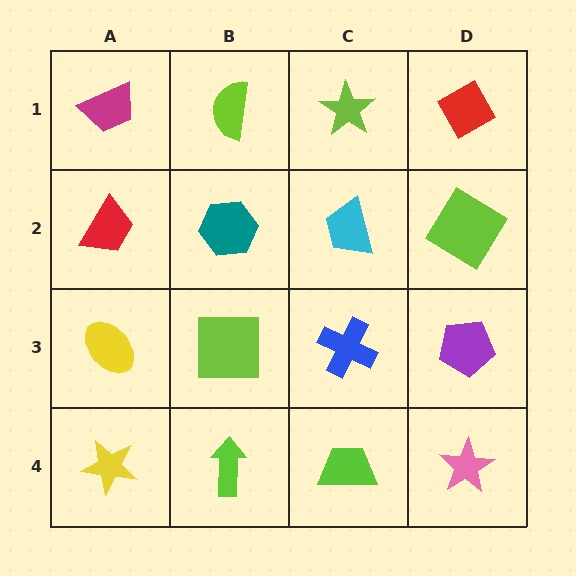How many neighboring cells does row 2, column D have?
3.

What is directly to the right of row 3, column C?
A purple pentagon.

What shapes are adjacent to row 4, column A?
A yellow ellipse (row 3, column A), a lime arrow (row 4, column B).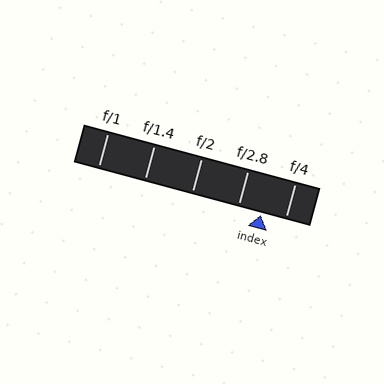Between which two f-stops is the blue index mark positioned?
The index mark is between f/2.8 and f/4.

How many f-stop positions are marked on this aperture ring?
There are 5 f-stop positions marked.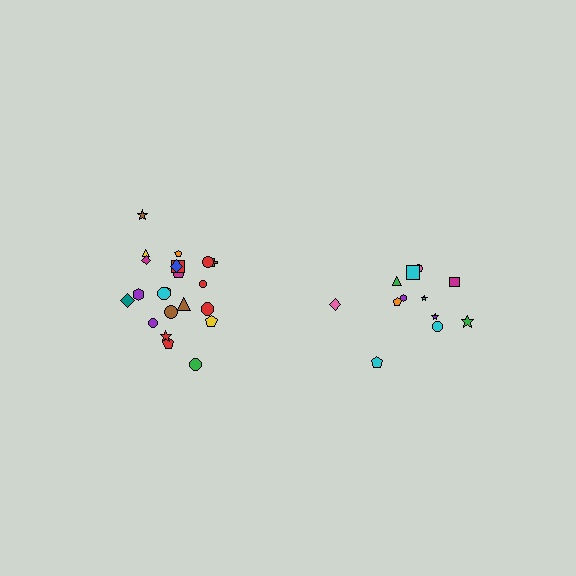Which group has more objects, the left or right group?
The left group.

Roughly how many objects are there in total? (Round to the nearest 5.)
Roughly 35 objects in total.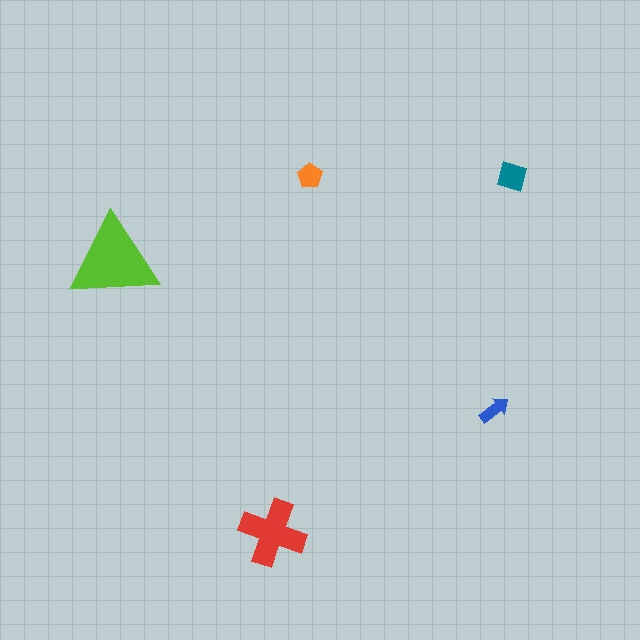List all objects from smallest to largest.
The blue arrow, the orange pentagon, the teal diamond, the red cross, the lime triangle.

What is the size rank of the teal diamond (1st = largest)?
3rd.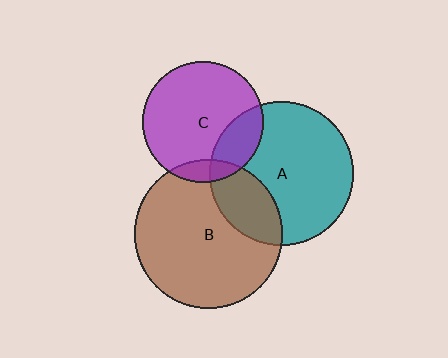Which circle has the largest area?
Circle B (brown).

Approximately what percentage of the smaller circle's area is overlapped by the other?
Approximately 10%.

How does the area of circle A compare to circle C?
Approximately 1.4 times.